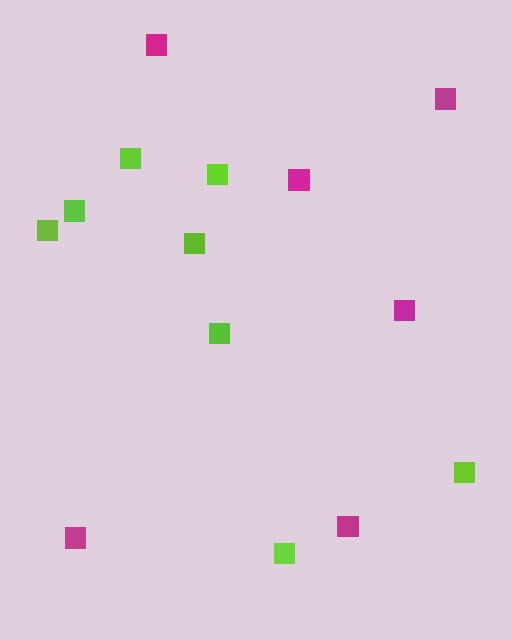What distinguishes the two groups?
There are 2 groups: one group of magenta squares (6) and one group of lime squares (8).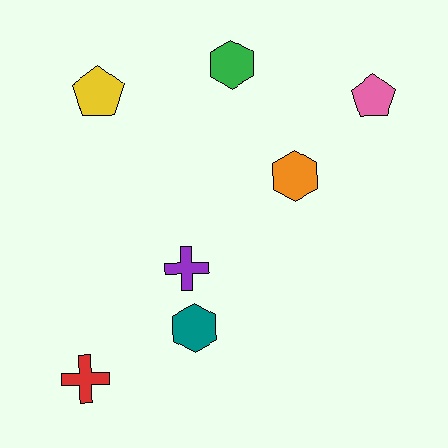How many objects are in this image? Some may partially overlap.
There are 7 objects.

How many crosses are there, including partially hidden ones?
There are 2 crosses.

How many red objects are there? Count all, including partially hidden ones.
There is 1 red object.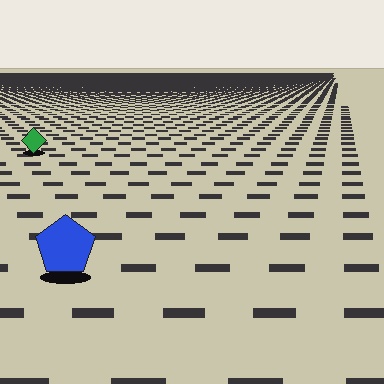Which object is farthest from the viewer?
The green diamond is farthest from the viewer. It appears smaller and the ground texture around it is denser.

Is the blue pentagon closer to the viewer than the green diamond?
Yes. The blue pentagon is closer — you can tell from the texture gradient: the ground texture is coarser near it.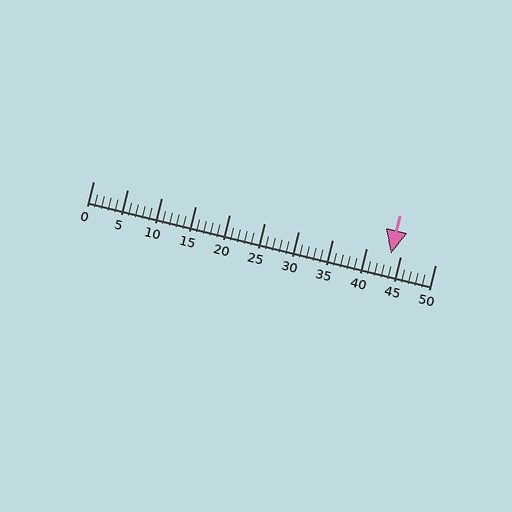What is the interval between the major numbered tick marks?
The major tick marks are spaced 5 units apart.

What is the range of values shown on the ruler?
The ruler shows values from 0 to 50.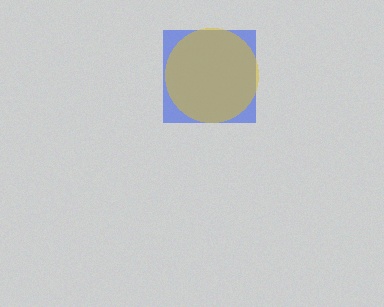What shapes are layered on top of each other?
The layered shapes are: a blue square, a yellow circle.